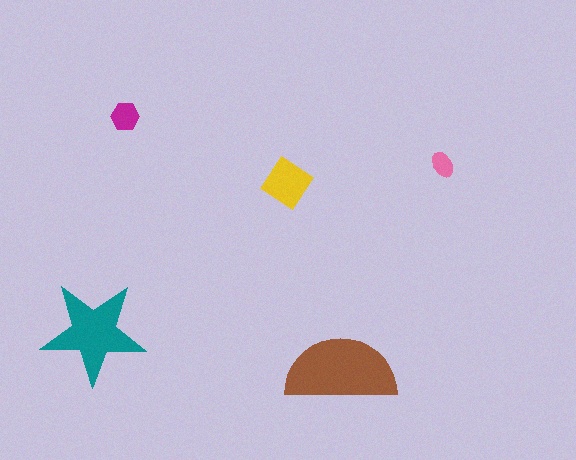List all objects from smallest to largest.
The pink ellipse, the magenta hexagon, the yellow diamond, the teal star, the brown semicircle.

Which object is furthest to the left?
The teal star is leftmost.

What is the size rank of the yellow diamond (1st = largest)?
3rd.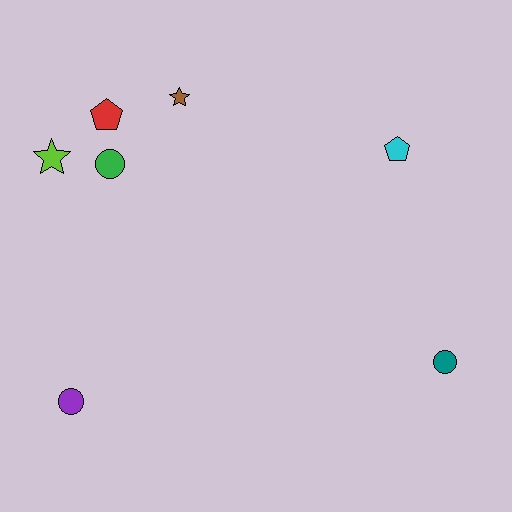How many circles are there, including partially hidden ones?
There are 3 circles.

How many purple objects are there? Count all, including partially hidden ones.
There is 1 purple object.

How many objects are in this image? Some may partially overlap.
There are 7 objects.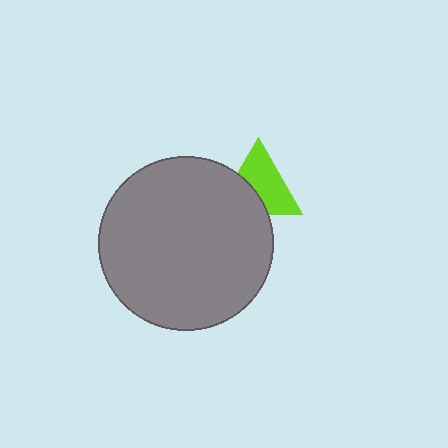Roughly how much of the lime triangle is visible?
About half of it is visible (roughly 62%).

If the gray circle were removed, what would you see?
You would see the complete lime triangle.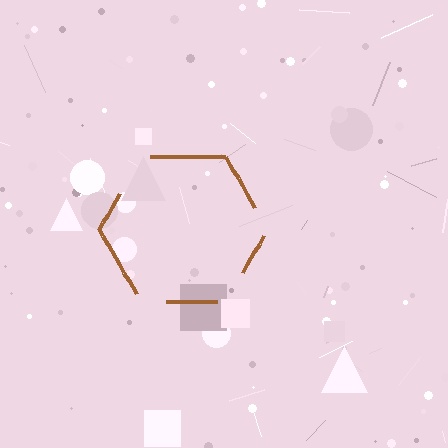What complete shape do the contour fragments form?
The contour fragments form a hexagon.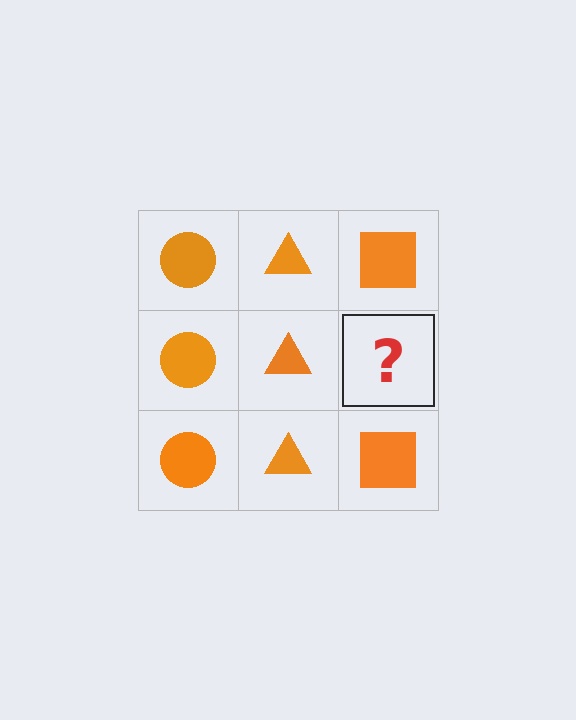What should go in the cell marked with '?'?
The missing cell should contain an orange square.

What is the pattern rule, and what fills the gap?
The rule is that each column has a consistent shape. The gap should be filled with an orange square.